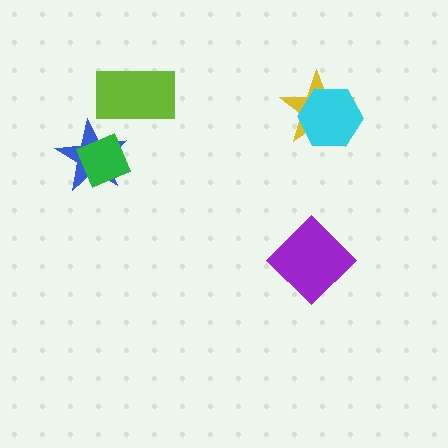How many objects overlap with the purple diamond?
0 objects overlap with the purple diamond.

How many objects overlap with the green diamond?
1 object overlaps with the green diamond.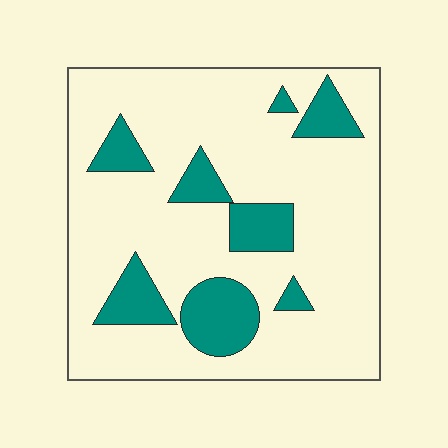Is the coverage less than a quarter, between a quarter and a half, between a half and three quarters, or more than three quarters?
Less than a quarter.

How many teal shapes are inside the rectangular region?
8.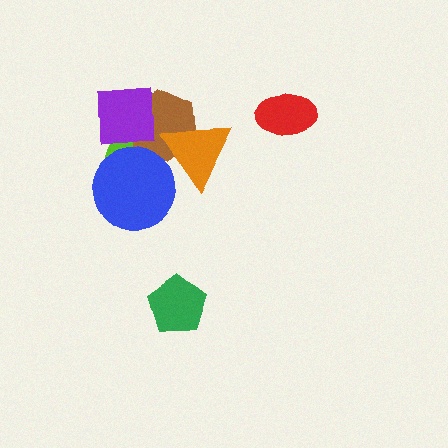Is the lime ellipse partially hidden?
Yes, it is partially covered by another shape.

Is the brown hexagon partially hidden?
Yes, it is partially covered by another shape.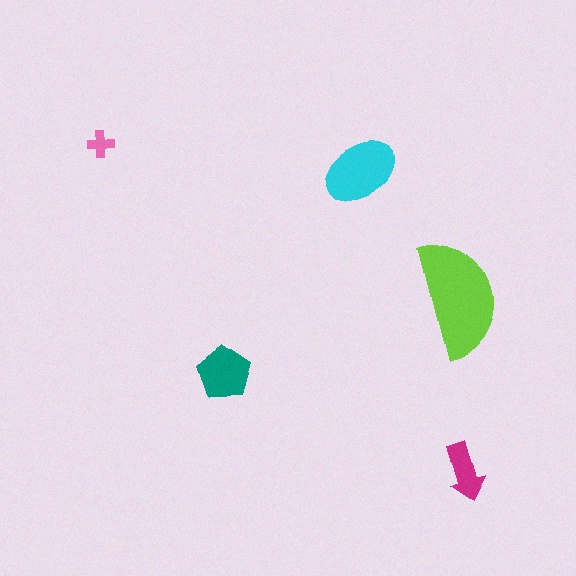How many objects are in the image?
There are 5 objects in the image.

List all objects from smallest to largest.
The pink cross, the magenta arrow, the teal pentagon, the cyan ellipse, the lime semicircle.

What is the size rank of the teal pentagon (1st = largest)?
3rd.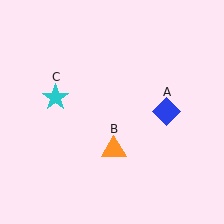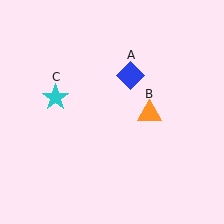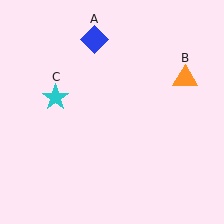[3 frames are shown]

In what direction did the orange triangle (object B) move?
The orange triangle (object B) moved up and to the right.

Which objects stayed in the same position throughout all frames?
Cyan star (object C) remained stationary.